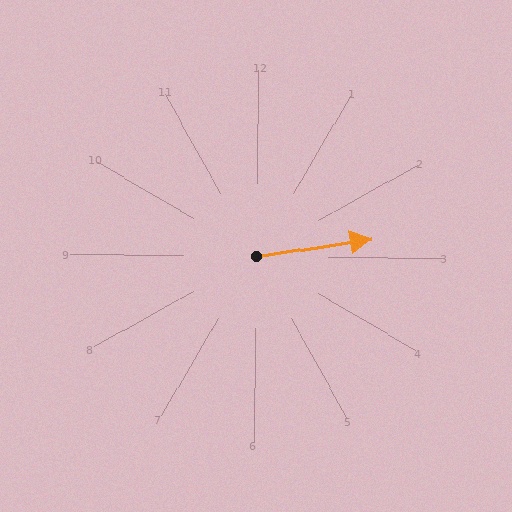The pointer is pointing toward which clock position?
Roughly 3 o'clock.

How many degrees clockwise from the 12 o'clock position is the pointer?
Approximately 81 degrees.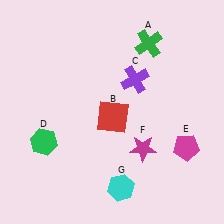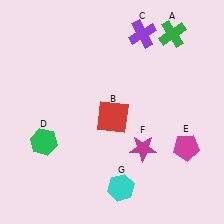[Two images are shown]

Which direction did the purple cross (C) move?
The purple cross (C) moved up.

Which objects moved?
The objects that moved are: the green cross (A), the purple cross (C).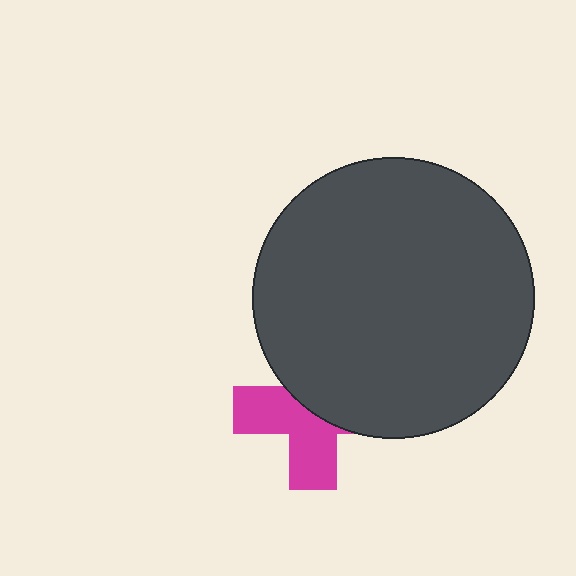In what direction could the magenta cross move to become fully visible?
The magenta cross could move down. That would shift it out from behind the dark gray circle entirely.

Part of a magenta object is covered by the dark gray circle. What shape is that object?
It is a cross.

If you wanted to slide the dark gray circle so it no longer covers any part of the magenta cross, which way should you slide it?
Slide it up — that is the most direct way to separate the two shapes.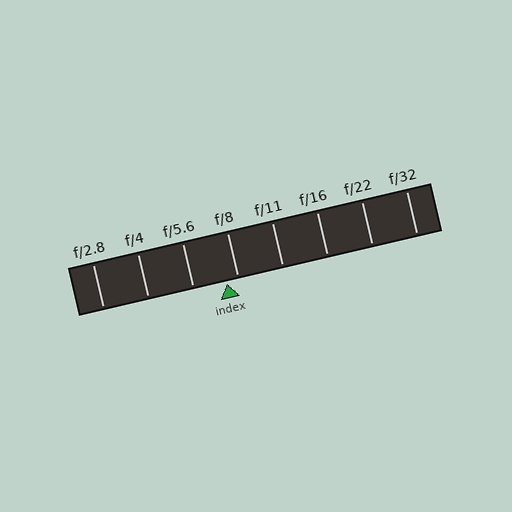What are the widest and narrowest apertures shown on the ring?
The widest aperture shown is f/2.8 and the narrowest is f/32.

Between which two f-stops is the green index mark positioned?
The index mark is between f/5.6 and f/8.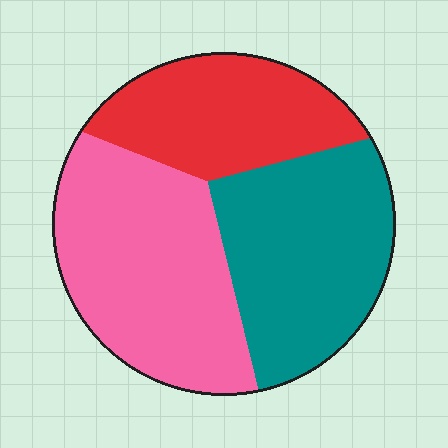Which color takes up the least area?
Red, at roughly 25%.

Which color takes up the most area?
Pink, at roughly 40%.